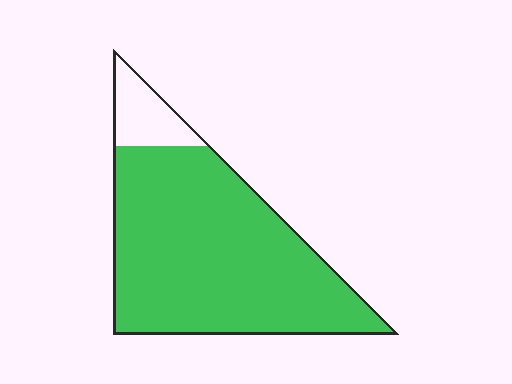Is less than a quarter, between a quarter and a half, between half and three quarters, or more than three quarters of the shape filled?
More than three quarters.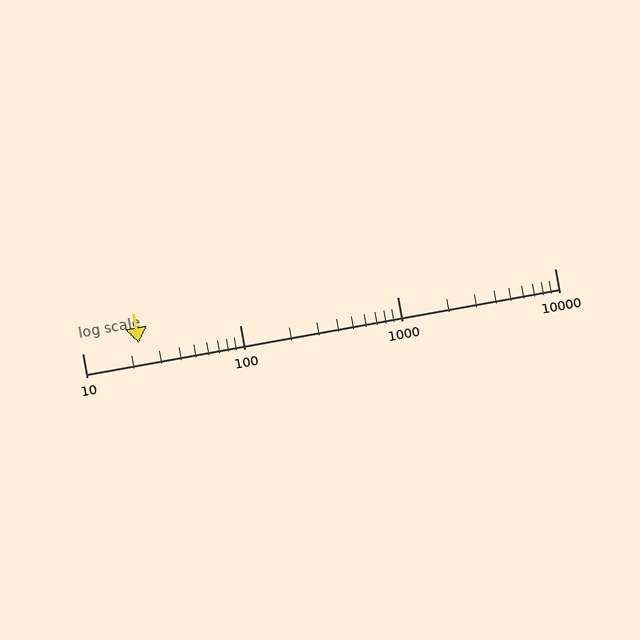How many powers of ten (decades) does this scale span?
The scale spans 3 decades, from 10 to 10000.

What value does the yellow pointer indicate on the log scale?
The pointer indicates approximately 23.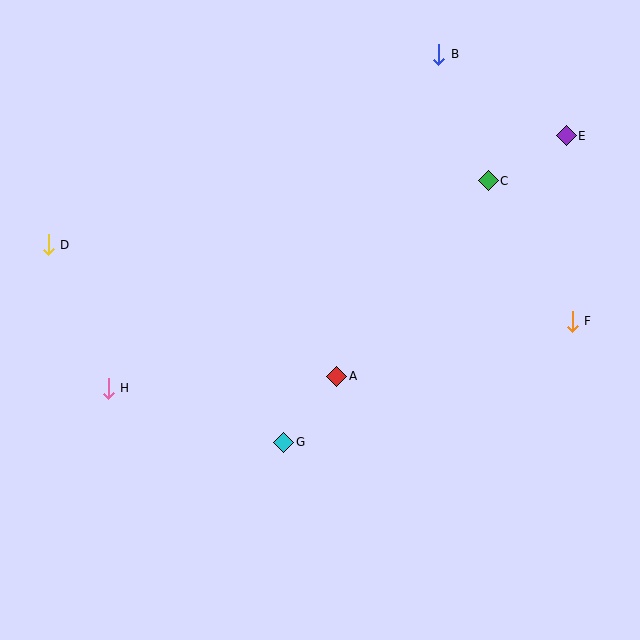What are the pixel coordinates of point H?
Point H is at (108, 388).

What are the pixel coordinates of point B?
Point B is at (439, 54).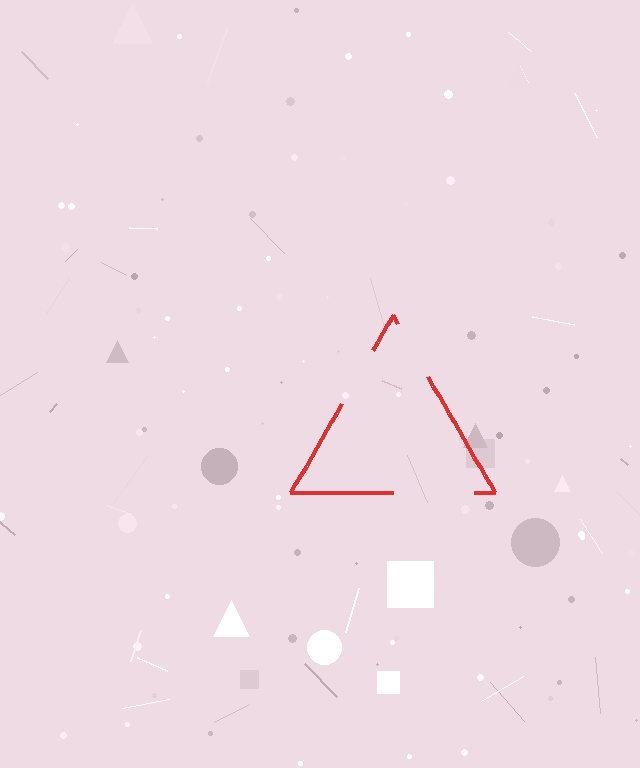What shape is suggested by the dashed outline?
The dashed outline suggests a triangle.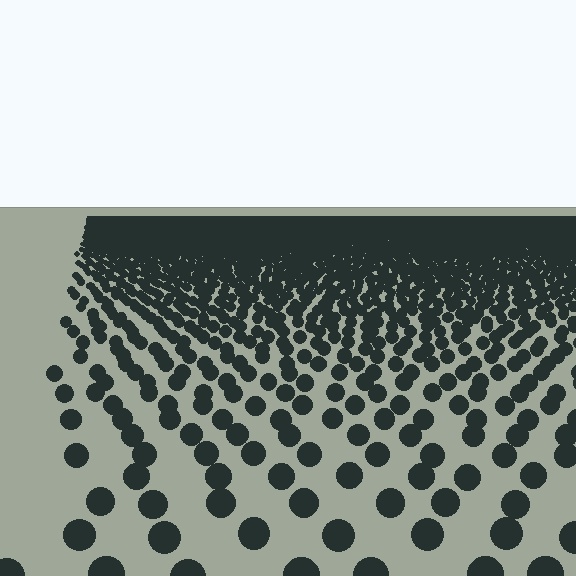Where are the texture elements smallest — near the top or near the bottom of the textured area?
Near the top.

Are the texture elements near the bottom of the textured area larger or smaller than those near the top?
Larger. Near the bottom, elements are closer to the viewer and appear at a bigger on-screen size.